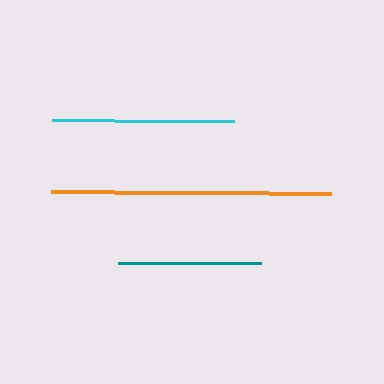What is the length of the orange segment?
The orange segment is approximately 280 pixels long.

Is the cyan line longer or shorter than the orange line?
The orange line is longer than the cyan line.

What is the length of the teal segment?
The teal segment is approximately 143 pixels long.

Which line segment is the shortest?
The teal line is the shortest at approximately 143 pixels.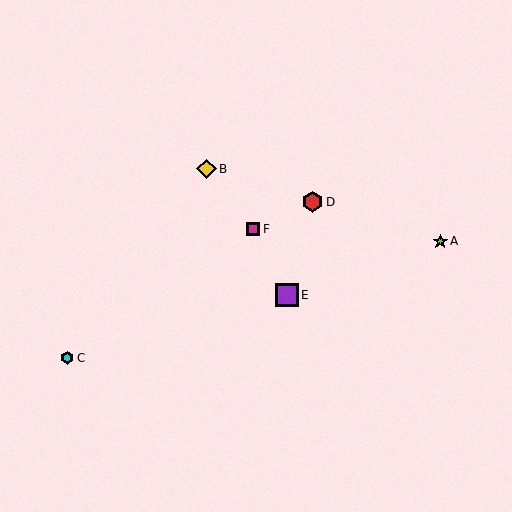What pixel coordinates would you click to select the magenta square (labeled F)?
Click at (253, 229) to select the magenta square F.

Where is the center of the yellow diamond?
The center of the yellow diamond is at (207, 169).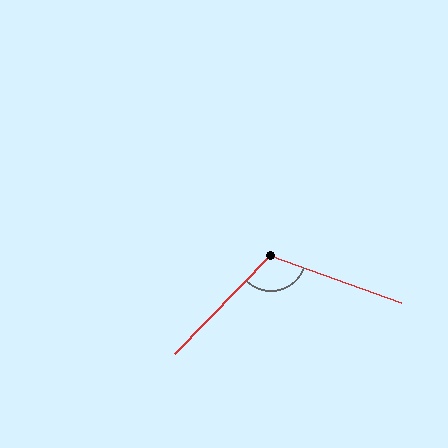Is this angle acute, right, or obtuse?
It is obtuse.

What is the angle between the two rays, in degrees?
Approximately 115 degrees.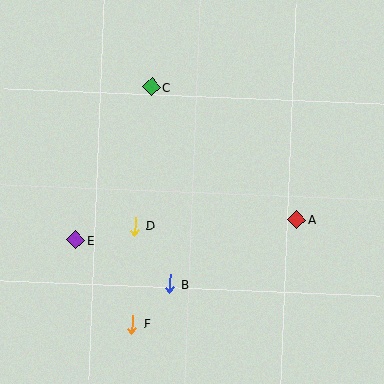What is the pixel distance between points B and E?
The distance between B and E is 104 pixels.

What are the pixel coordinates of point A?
Point A is at (297, 219).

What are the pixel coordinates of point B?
Point B is at (170, 284).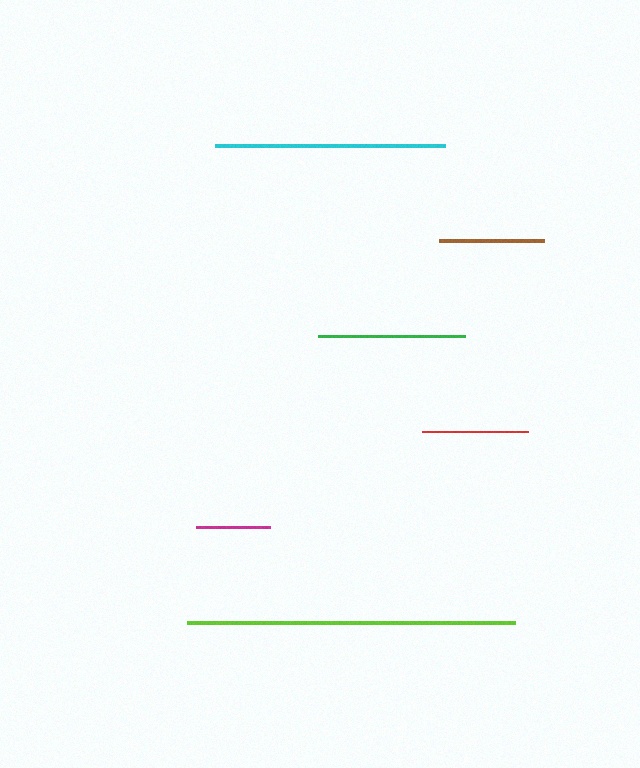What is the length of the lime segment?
The lime segment is approximately 328 pixels long.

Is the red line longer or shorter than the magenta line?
The red line is longer than the magenta line.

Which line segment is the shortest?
The magenta line is the shortest at approximately 74 pixels.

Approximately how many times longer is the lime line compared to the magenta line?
The lime line is approximately 4.5 times the length of the magenta line.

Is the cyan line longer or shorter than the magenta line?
The cyan line is longer than the magenta line.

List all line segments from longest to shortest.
From longest to shortest: lime, cyan, green, red, brown, magenta.